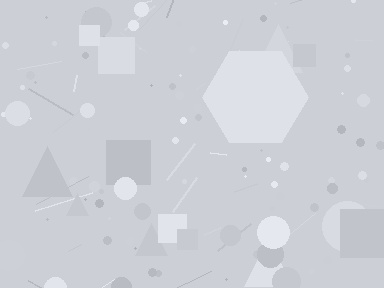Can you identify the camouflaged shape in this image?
The camouflaged shape is a hexagon.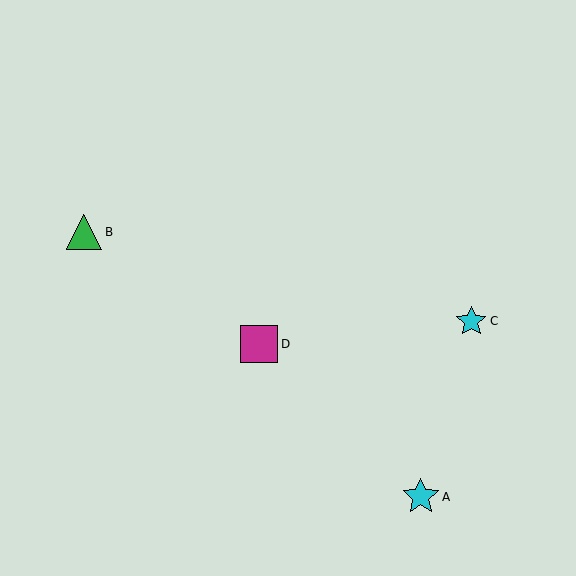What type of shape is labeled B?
Shape B is a green triangle.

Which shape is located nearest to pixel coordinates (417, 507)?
The cyan star (labeled A) at (421, 497) is nearest to that location.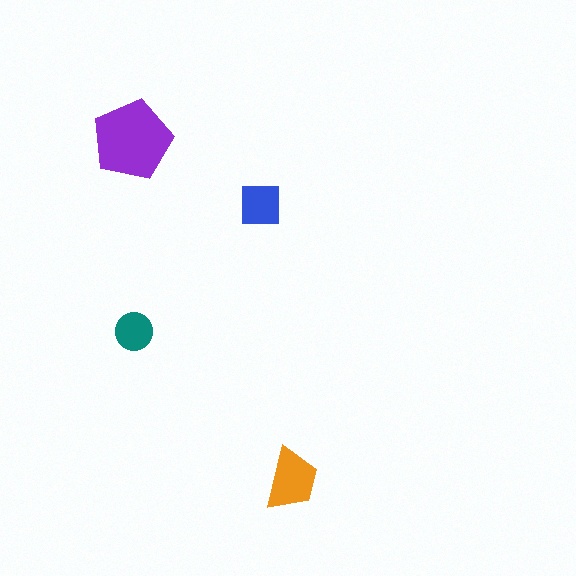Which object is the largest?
The purple pentagon.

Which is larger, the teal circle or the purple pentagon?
The purple pentagon.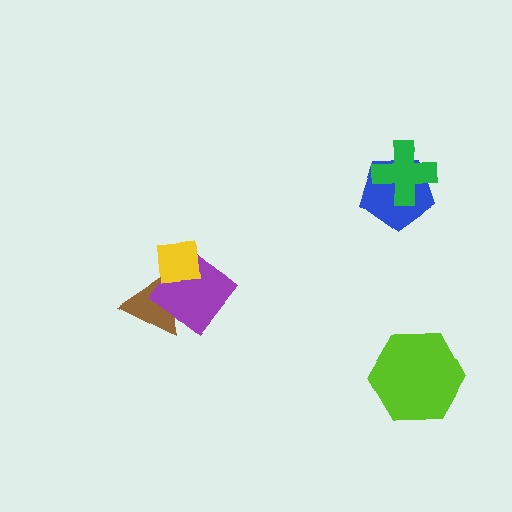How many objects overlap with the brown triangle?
2 objects overlap with the brown triangle.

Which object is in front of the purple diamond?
The yellow square is in front of the purple diamond.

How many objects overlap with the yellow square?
2 objects overlap with the yellow square.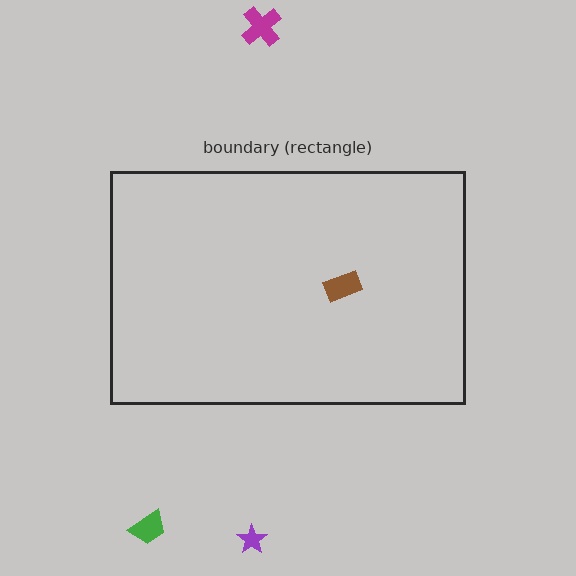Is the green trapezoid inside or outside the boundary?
Outside.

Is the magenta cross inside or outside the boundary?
Outside.